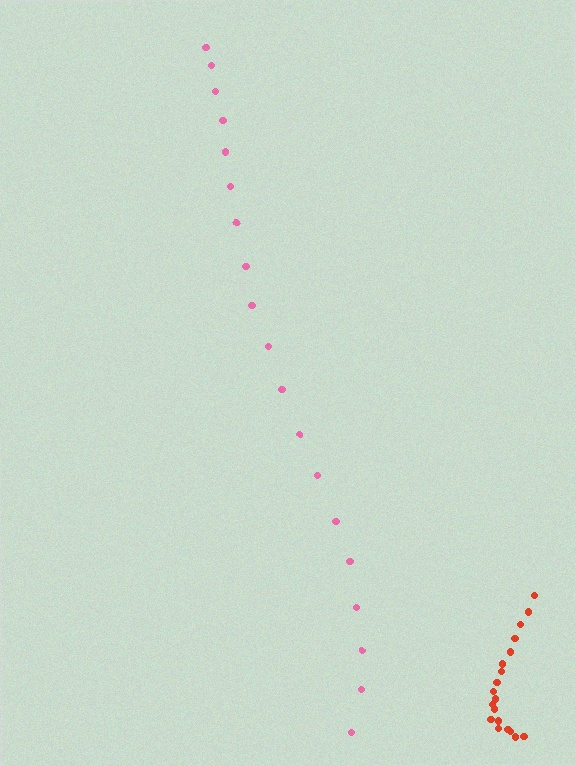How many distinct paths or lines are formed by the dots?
There are 2 distinct paths.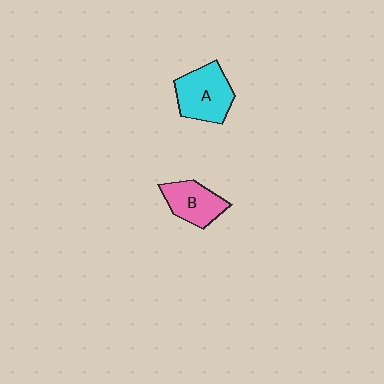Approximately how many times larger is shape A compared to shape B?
Approximately 1.3 times.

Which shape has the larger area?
Shape A (cyan).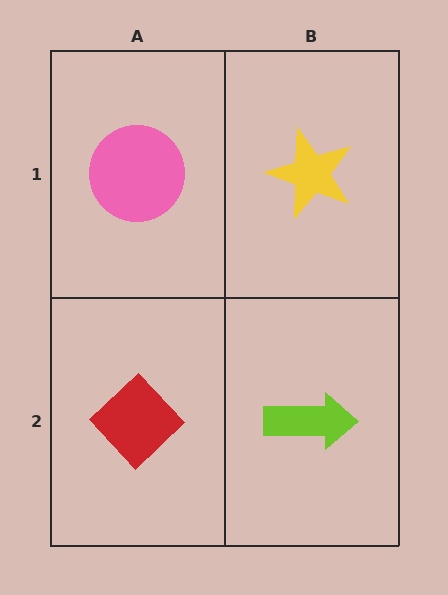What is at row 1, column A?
A pink circle.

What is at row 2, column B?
A lime arrow.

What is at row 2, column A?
A red diamond.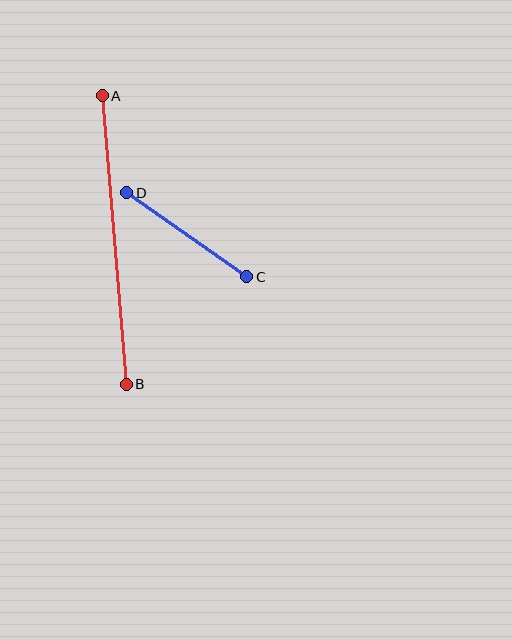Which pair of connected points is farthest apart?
Points A and B are farthest apart.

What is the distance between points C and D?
The distance is approximately 147 pixels.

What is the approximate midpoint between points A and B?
The midpoint is at approximately (114, 240) pixels.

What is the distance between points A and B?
The distance is approximately 289 pixels.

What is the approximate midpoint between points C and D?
The midpoint is at approximately (187, 235) pixels.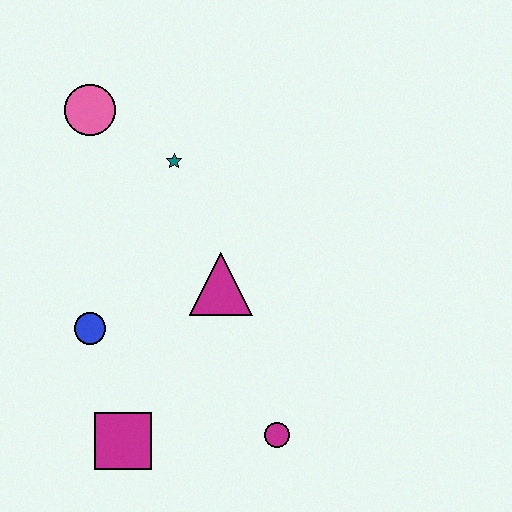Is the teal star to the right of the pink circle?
Yes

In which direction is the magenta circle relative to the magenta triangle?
The magenta circle is below the magenta triangle.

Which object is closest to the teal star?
The pink circle is closest to the teal star.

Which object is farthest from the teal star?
The magenta circle is farthest from the teal star.